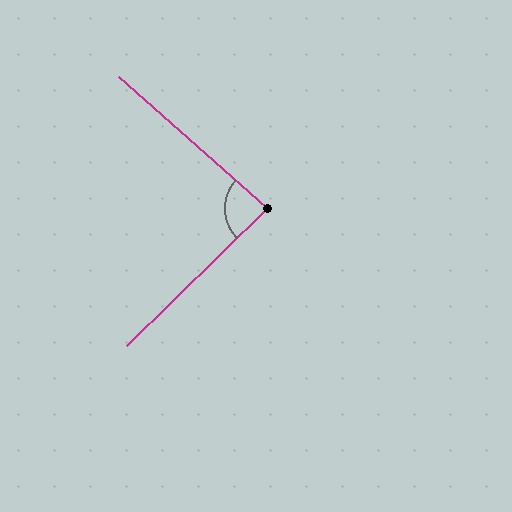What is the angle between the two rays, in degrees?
Approximately 86 degrees.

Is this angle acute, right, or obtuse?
It is approximately a right angle.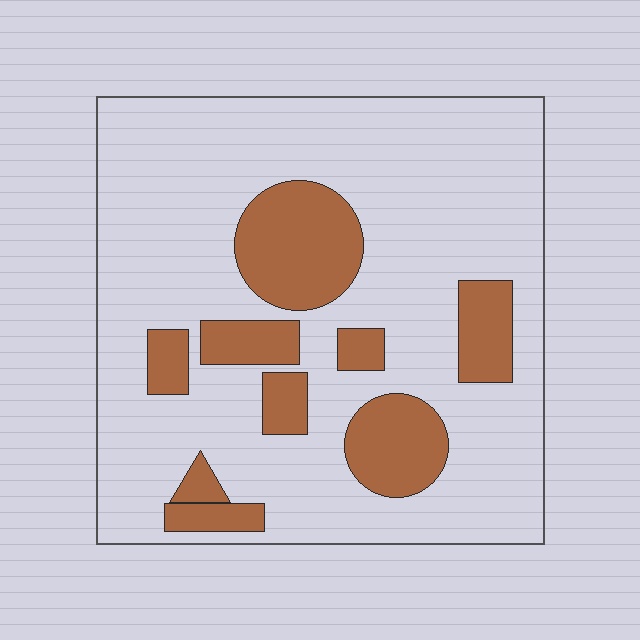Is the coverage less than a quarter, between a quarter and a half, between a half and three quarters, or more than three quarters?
Less than a quarter.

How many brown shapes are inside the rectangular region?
9.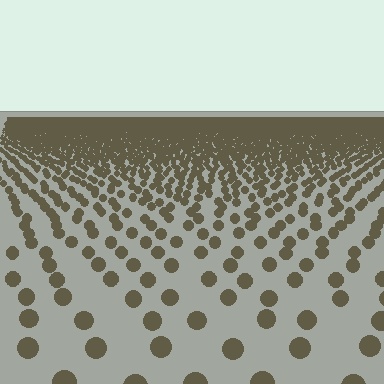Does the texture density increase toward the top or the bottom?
Density increases toward the top.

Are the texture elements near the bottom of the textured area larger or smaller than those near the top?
Larger. Near the bottom, elements are closer to the viewer and appear at a bigger on-screen size.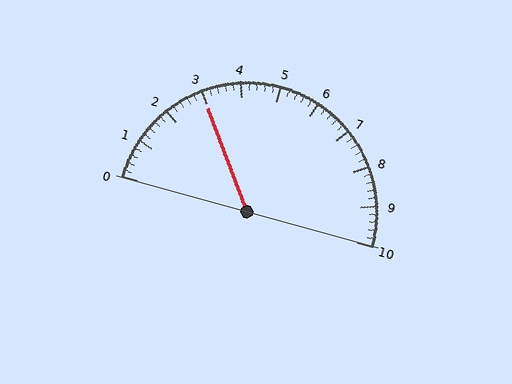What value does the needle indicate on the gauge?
The needle indicates approximately 3.0.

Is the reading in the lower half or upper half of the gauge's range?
The reading is in the lower half of the range (0 to 10).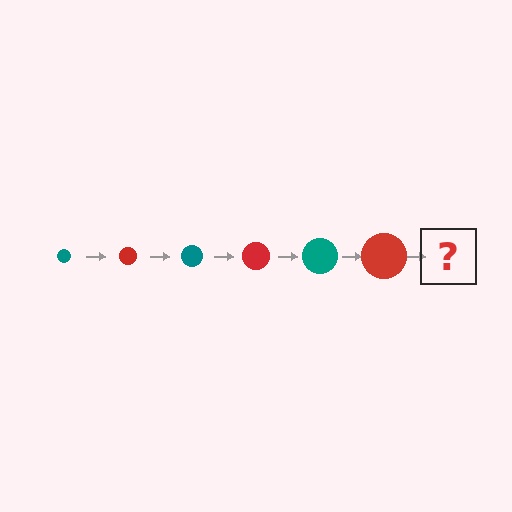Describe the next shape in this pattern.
It should be a teal circle, larger than the previous one.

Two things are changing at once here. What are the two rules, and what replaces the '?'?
The two rules are that the circle grows larger each step and the color cycles through teal and red. The '?' should be a teal circle, larger than the previous one.